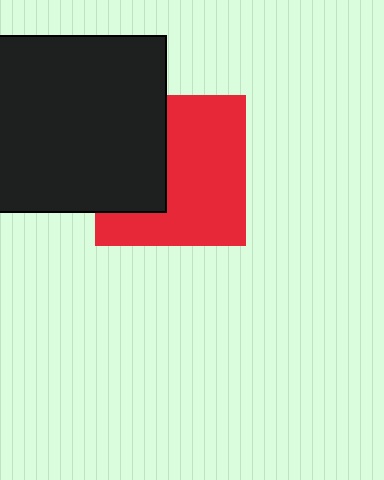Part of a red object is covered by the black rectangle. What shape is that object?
It is a square.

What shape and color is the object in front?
The object in front is a black rectangle.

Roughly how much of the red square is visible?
About half of it is visible (roughly 62%).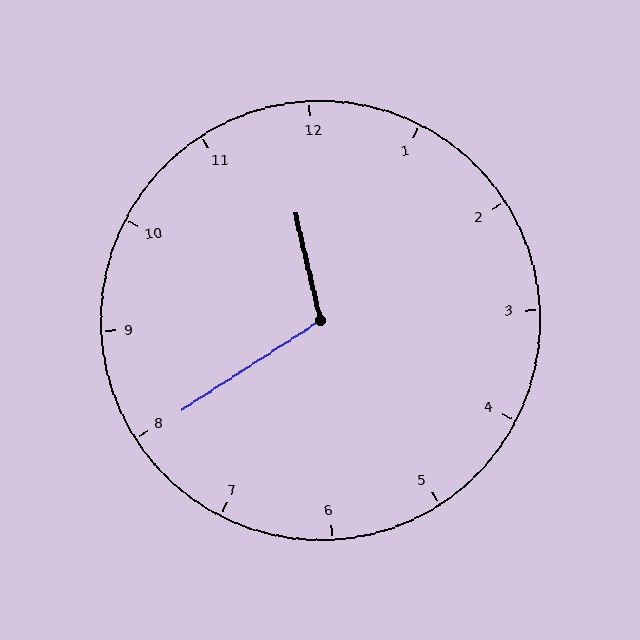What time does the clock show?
11:40.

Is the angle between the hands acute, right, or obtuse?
It is obtuse.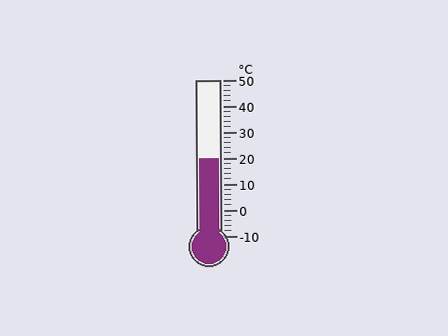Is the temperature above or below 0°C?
The temperature is above 0°C.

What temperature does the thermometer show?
The thermometer shows approximately 20°C.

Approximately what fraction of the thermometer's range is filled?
The thermometer is filled to approximately 50% of its range.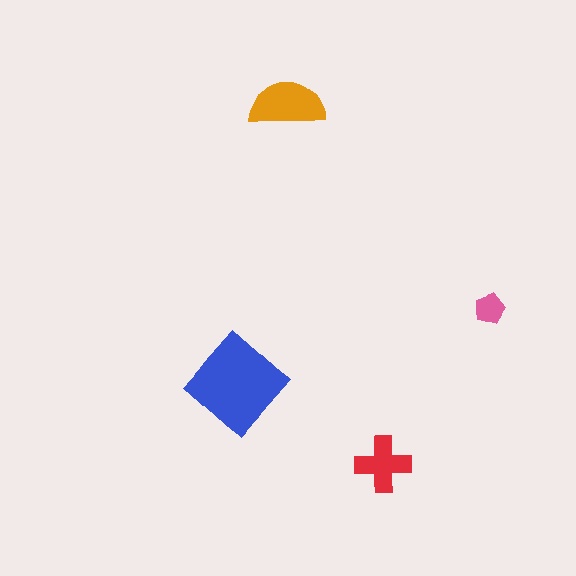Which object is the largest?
The blue diamond.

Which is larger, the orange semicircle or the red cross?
The orange semicircle.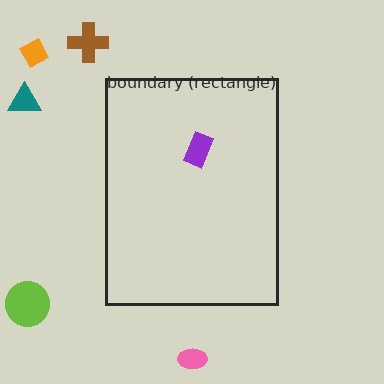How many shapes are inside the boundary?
1 inside, 5 outside.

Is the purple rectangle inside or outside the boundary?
Inside.